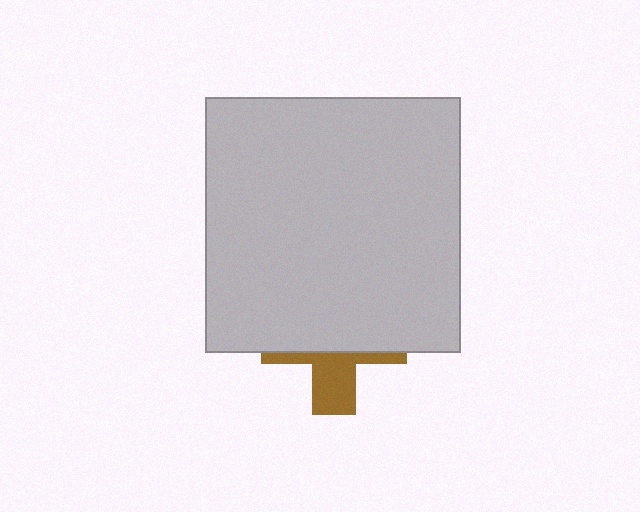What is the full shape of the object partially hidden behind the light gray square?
The partially hidden object is a brown cross.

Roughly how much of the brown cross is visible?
A small part of it is visible (roughly 34%).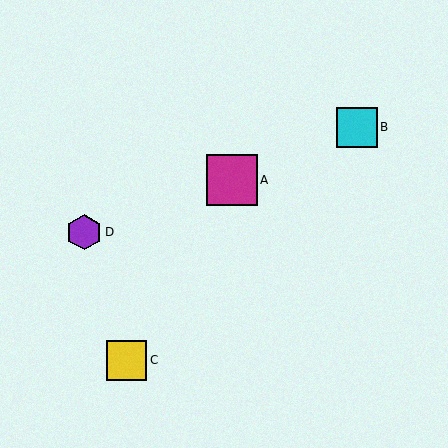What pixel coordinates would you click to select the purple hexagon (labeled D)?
Click at (84, 232) to select the purple hexagon D.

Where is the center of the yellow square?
The center of the yellow square is at (127, 360).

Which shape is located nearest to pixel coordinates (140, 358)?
The yellow square (labeled C) at (127, 360) is nearest to that location.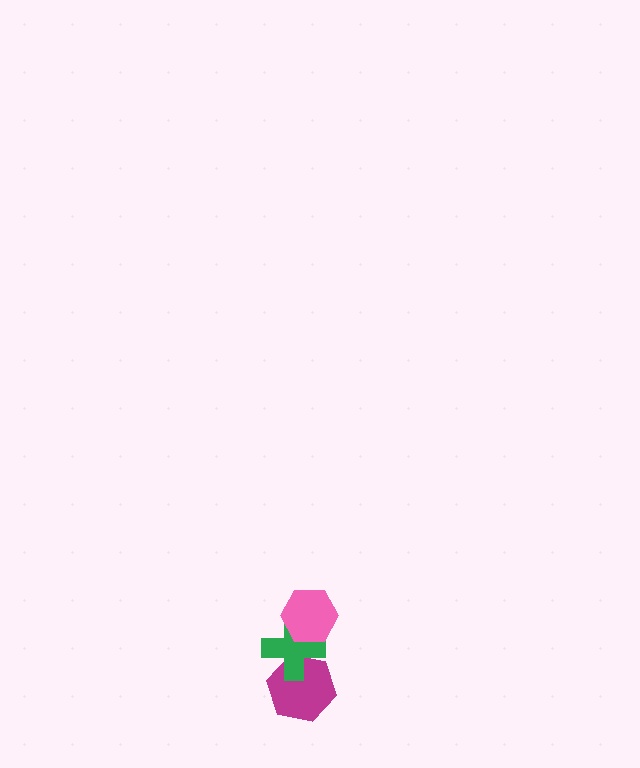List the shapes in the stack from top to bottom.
From top to bottom: the pink hexagon, the green cross, the magenta hexagon.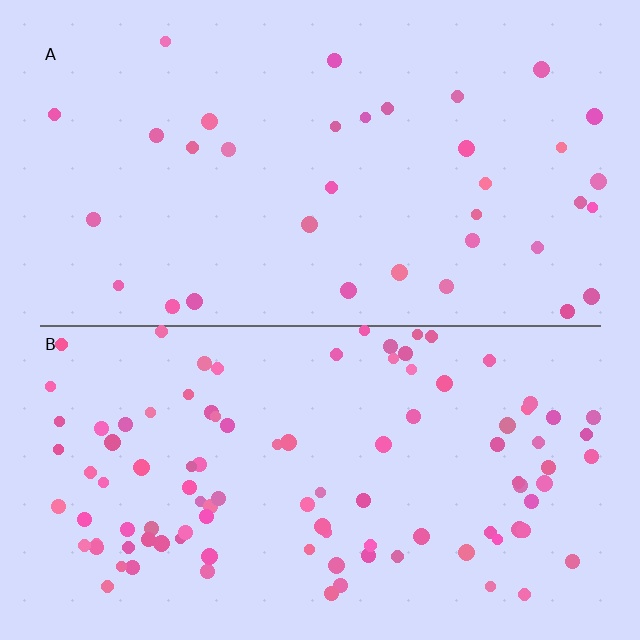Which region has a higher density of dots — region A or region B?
B (the bottom).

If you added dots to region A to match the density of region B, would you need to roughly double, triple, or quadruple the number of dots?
Approximately triple.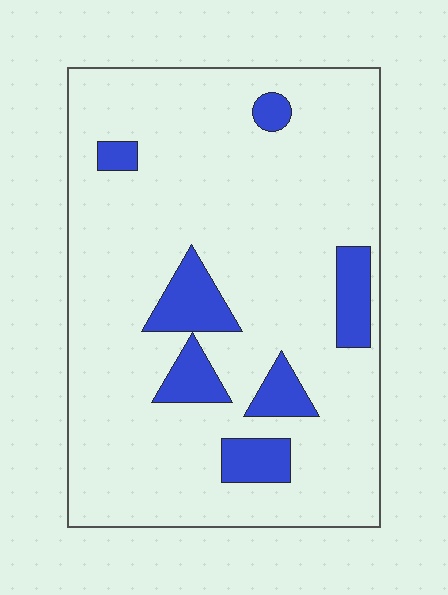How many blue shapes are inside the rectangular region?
7.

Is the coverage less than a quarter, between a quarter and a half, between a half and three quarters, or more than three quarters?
Less than a quarter.